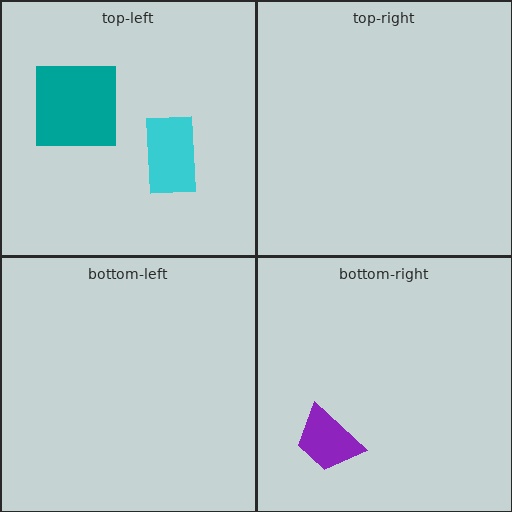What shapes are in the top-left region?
The cyan rectangle, the teal square.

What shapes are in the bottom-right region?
The purple trapezoid.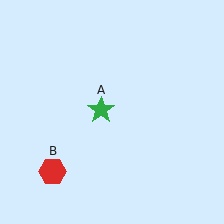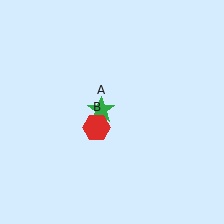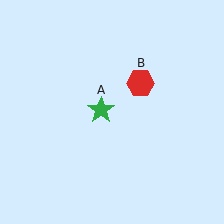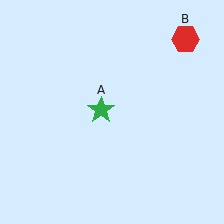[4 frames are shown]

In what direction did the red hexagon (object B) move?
The red hexagon (object B) moved up and to the right.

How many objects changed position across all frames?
1 object changed position: red hexagon (object B).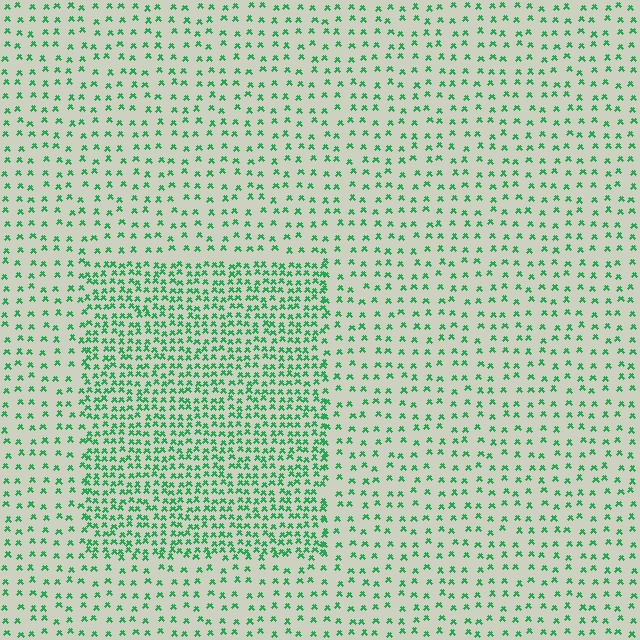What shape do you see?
I see a rectangle.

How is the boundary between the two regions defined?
The boundary is defined by a change in element density (approximately 2.3x ratio). All elements are the same color, size, and shape.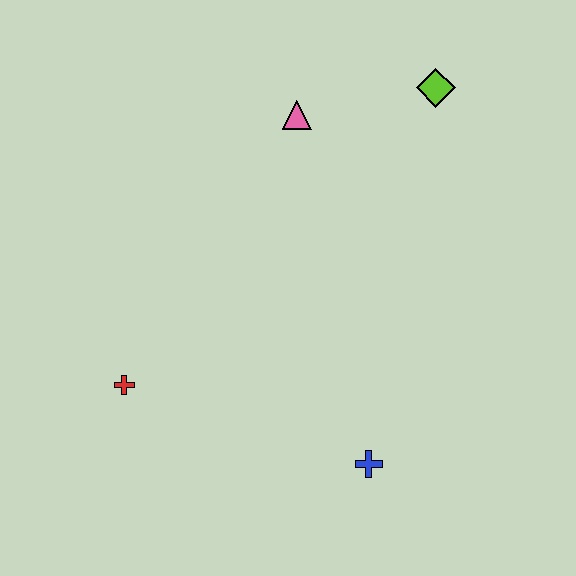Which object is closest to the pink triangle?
The lime diamond is closest to the pink triangle.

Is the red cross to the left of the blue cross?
Yes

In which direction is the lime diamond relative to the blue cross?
The lime diamond is above the blue cross.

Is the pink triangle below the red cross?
No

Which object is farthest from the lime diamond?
The red cross is farthest from the lime diamond.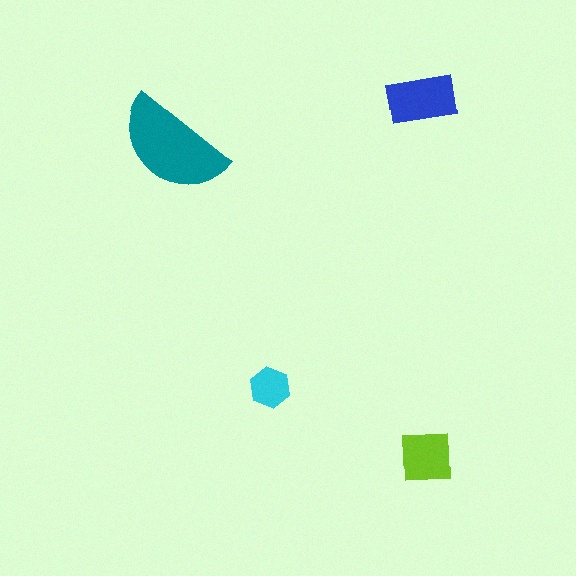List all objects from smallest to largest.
The cyan hexagon, the lime square, the blue rectangle, the teal semicircle.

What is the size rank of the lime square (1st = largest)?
3rd.